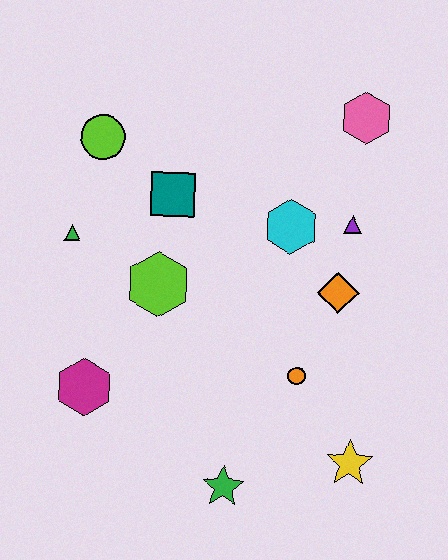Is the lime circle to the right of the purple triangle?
No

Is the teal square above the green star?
Yes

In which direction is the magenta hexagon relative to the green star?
The magenta hexagon is to the left of the green star.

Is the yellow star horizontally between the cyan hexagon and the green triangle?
No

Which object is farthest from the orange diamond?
The lime circle is farthest from the orange diamond.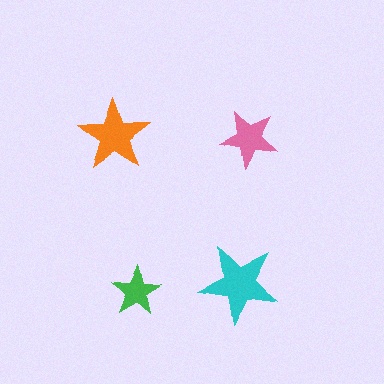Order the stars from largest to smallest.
the cyan one, the orange one, the pink one, the green one.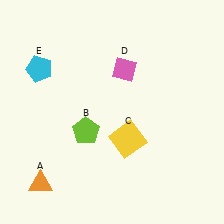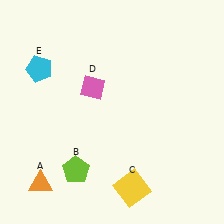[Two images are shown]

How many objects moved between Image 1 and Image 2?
3 objects moved between the two images.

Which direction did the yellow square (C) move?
The yellow square (C) moved down.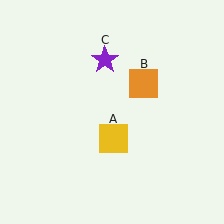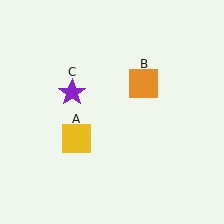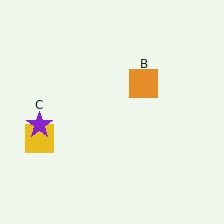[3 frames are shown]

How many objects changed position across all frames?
2 objects changed position: yellow square (object A), purple star (object C).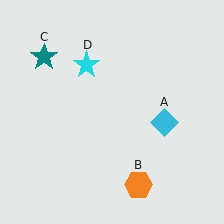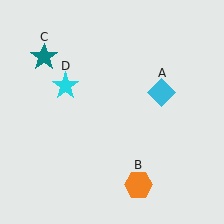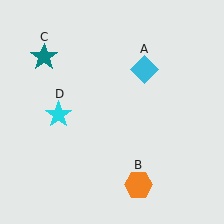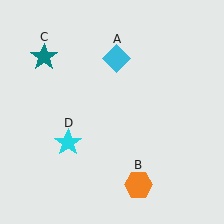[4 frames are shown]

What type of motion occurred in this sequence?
The cyan diamond (object A), cyan star (object D) rotated counterclockwise around the center of the scene.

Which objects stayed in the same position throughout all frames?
Orange hexagon (object B) and teal star (object C) remained stationary.